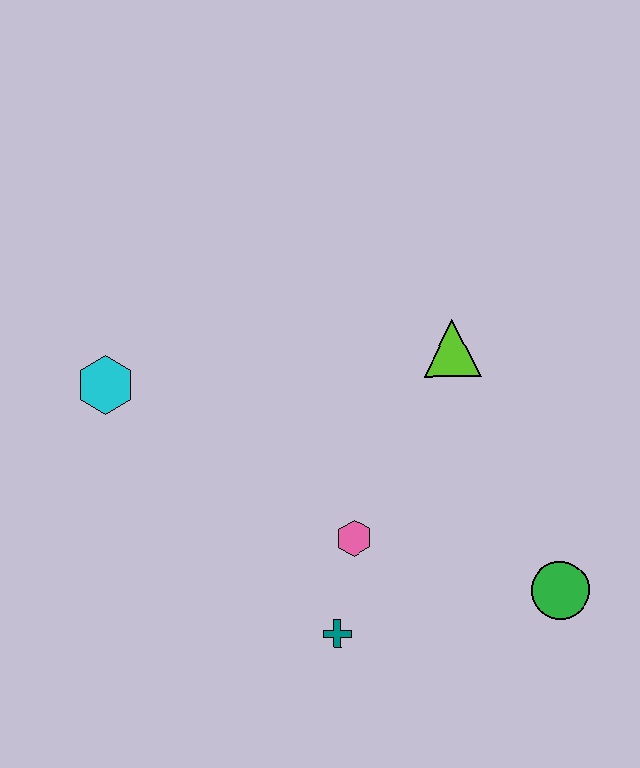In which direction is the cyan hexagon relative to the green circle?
The cyan hexagon is to the left of the green circle.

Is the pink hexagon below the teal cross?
No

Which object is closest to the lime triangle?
The pink hexagon is closest to the lime triangle.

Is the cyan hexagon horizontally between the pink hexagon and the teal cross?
No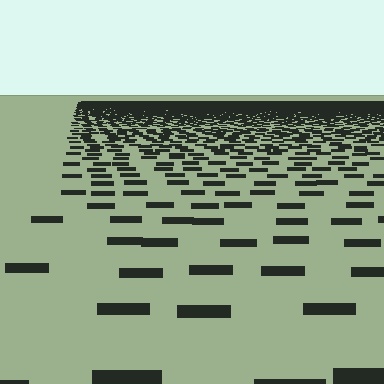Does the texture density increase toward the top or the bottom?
Density increases toward the top.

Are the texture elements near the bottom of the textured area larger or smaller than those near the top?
Larger. Near the bottom, elements are closer to the viewer and appear at a bigger on-screen size.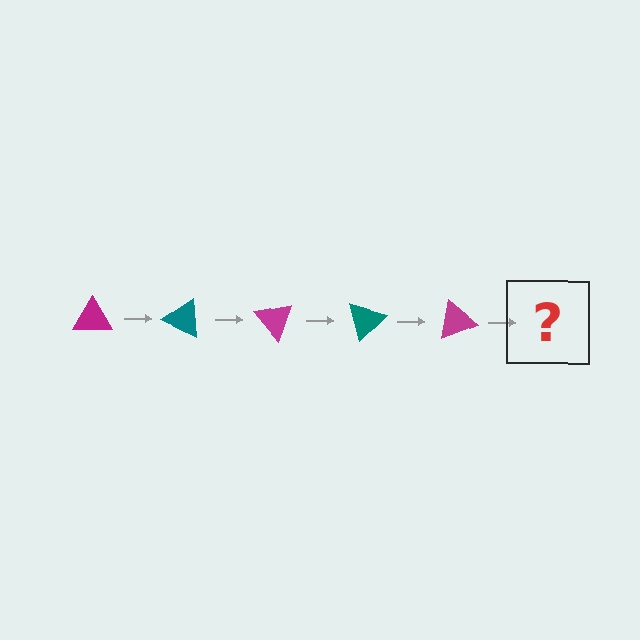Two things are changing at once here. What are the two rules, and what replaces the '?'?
The two rules are that it rotates 25 degrees each step and the color cycles through magenta and teal. The '?' should be a teal triangle, rotated 125 degrees from the start.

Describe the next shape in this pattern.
It should be a teal triangle, rotated 125 degrees from the start.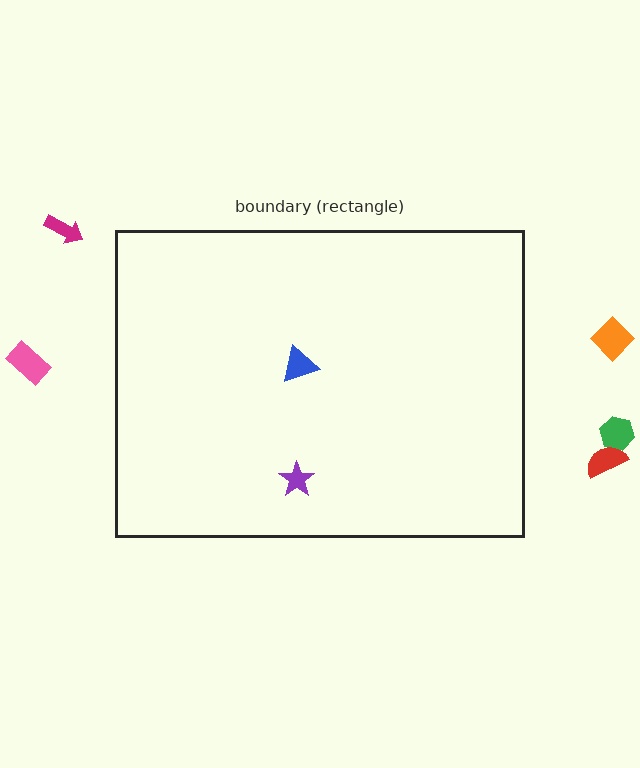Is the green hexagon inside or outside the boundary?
Outside.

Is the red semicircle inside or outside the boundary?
Outside.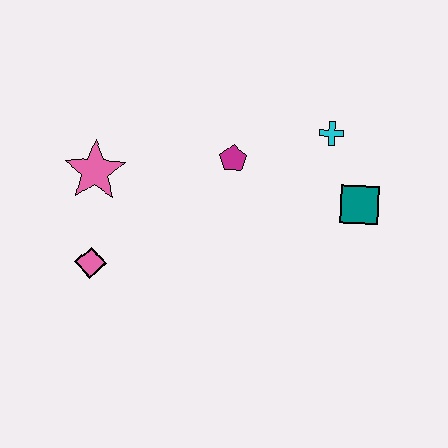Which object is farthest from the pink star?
The teal square is farthest from the pink star.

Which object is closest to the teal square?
The cyan cross is closest to the teal square.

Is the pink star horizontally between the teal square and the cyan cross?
No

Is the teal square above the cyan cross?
No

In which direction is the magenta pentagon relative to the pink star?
The magenta pentagon is to the right of the pink star.